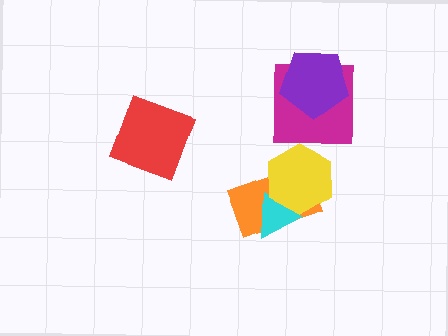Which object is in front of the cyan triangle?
The yellow hexagon is in front of the cyan triangle.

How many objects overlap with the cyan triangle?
2 objects overlap with the cyan triangle.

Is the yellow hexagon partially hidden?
No, no other shape covers it.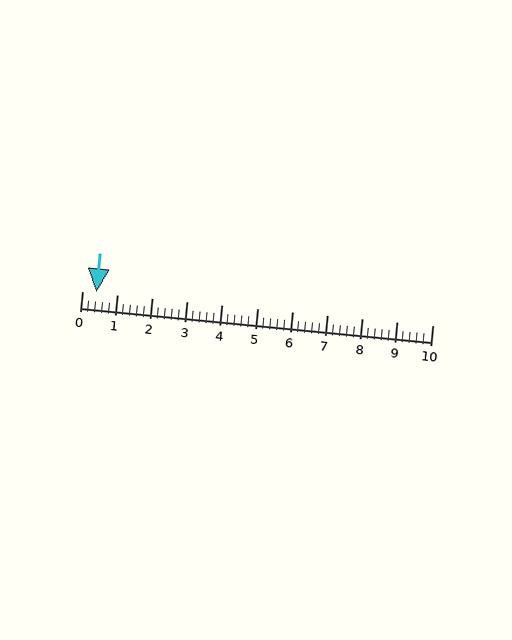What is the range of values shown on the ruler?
The ruler shows values from 0 to 10.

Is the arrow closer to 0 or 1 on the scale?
The arrow is closer to 0.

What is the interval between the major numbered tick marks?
The major tick marks are spaced 1 units apart.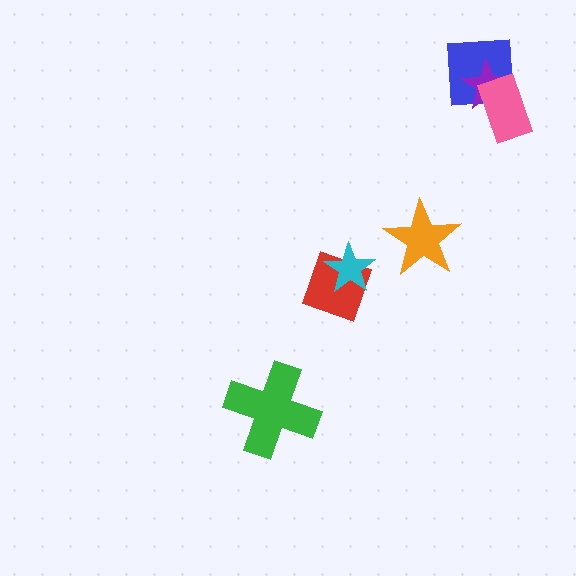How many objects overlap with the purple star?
2 objects overlap with the purple star.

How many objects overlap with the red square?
1 object overlaps with the red square.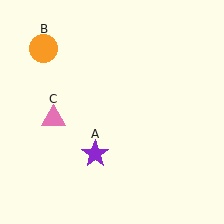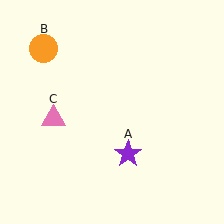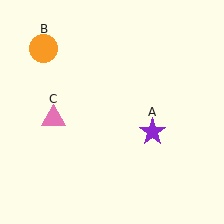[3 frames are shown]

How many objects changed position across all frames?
1 object changed position: purple star (object A).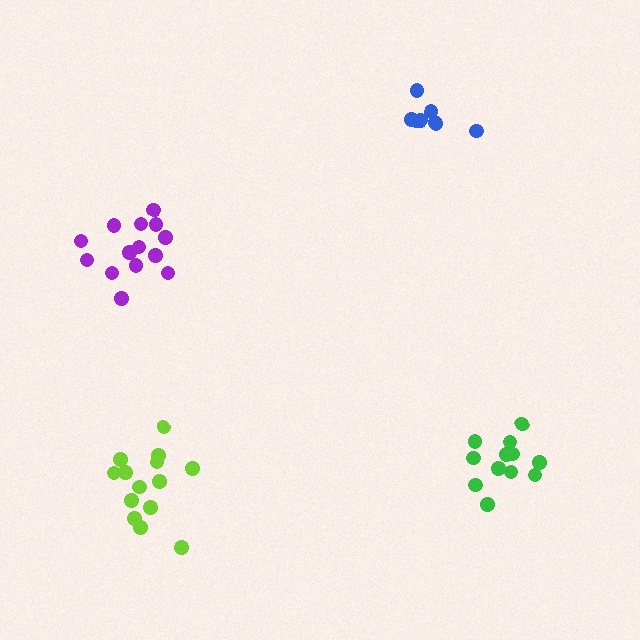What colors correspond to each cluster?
The clusters are colored: blue, lime, green, purple.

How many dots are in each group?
Group 1: 8 dots, Group 2: 14 dots, Group 3: 12 dots, Group 4: 14 dots (48 total).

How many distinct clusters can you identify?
There are 4 distinct clusters.